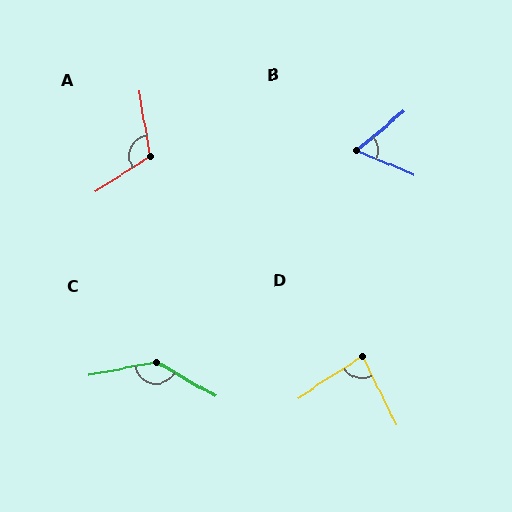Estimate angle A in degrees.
Approximately 113 degrees.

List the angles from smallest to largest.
B (63°), D (84°), A (113°), C (140°).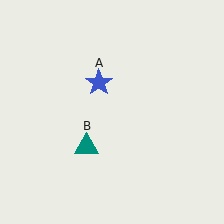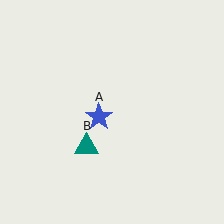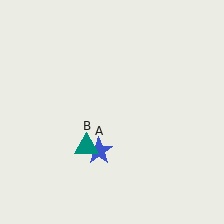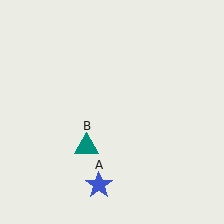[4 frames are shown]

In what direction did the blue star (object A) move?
The blue star (object A) moved down.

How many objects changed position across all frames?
1 object changed position: blue star (object A).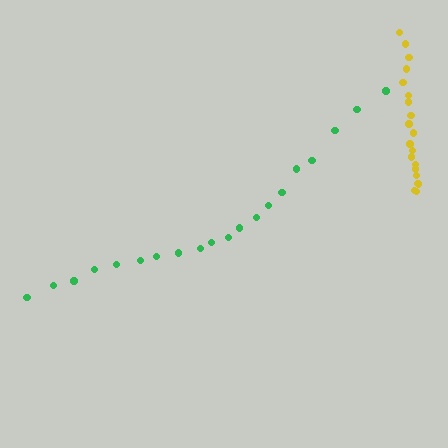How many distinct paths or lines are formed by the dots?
There are 2 distinct paths.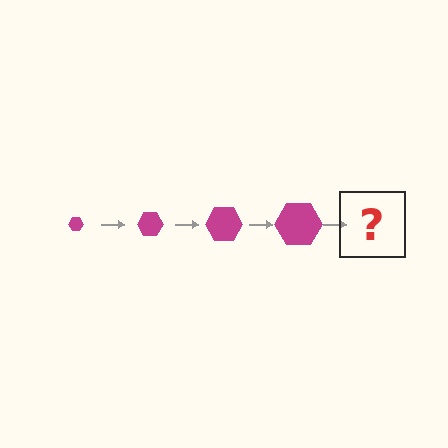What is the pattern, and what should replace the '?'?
The pattern is that the hexagon gets progressively larger each step. The '?' should be a magenta hexagon, larger than the previous one.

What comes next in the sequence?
The next element should be a magenta hexagon, larger than the previous one.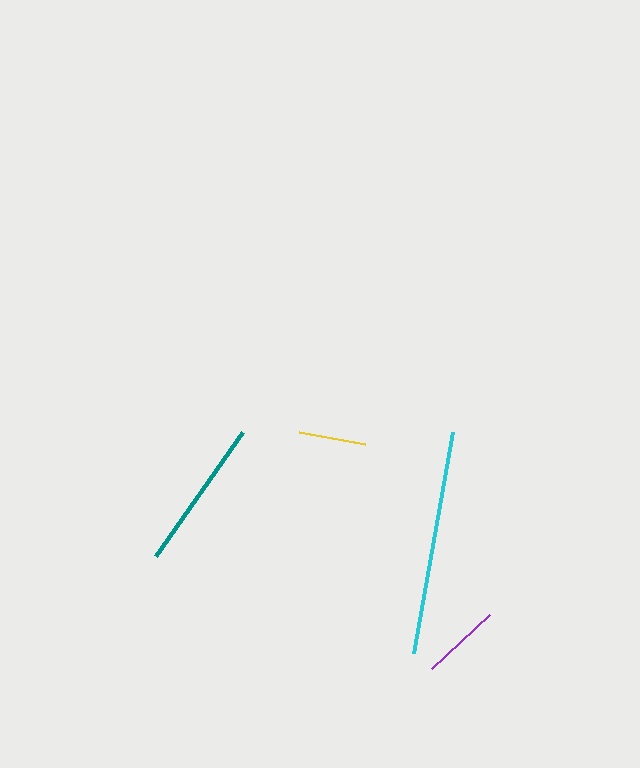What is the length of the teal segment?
The teal segment is approximately 151 pixels long.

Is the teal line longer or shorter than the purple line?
The teal line is longer than the purple line.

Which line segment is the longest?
The cyan line is the longest at approximately 225 pixels.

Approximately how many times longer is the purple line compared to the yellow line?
The purple line is approximately 1.2 times the length of the yellow line.